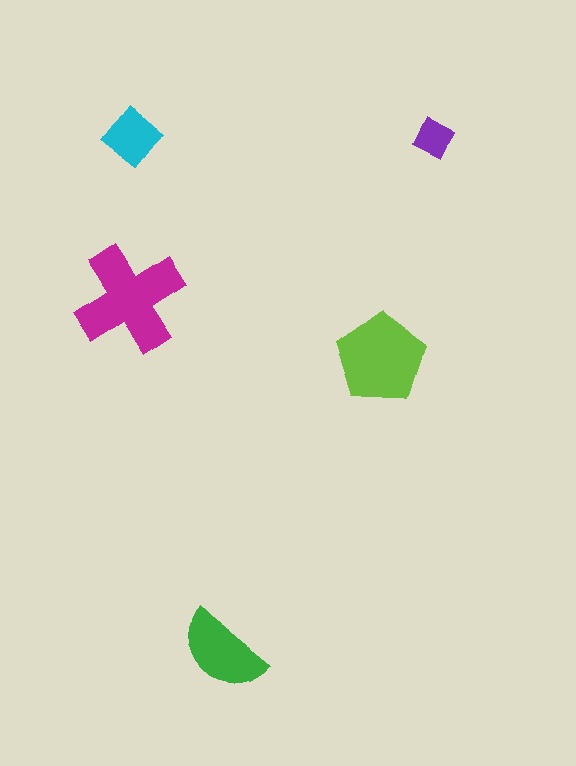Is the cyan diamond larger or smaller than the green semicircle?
Smaller.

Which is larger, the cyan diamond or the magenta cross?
The magenta cross.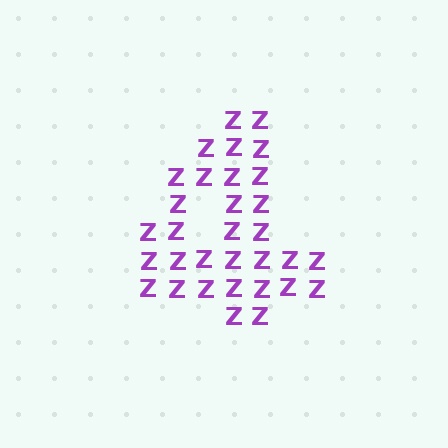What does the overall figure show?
The overall figure shows the digit 4.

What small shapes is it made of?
It is made of small letter Z's.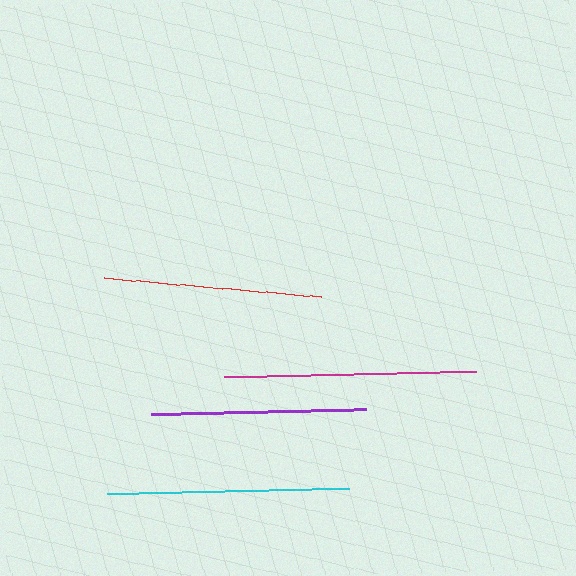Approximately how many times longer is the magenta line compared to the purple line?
The magenta line is approximately 1.2 times the length of the purple line.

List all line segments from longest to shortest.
From longest to shortest: magenta, cyan, red, purple.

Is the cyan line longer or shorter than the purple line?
The cyan line is longer than the purple line.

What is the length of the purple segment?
The purple segment is approximately 215 pixels long.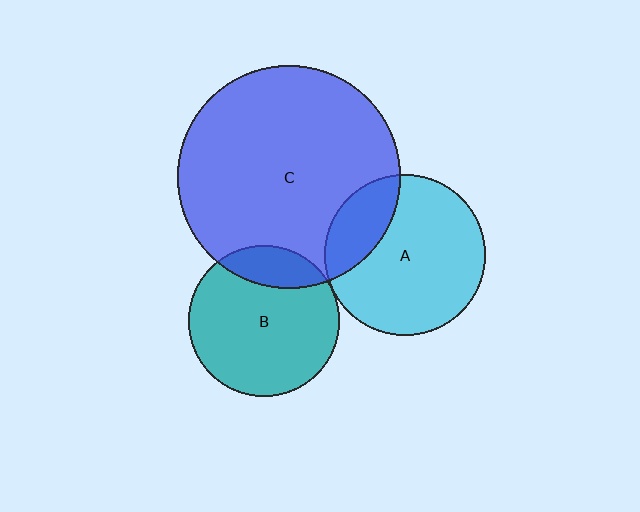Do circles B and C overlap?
Yes.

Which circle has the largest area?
Circle C (blue).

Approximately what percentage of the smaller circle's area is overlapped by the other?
Approximately 20%.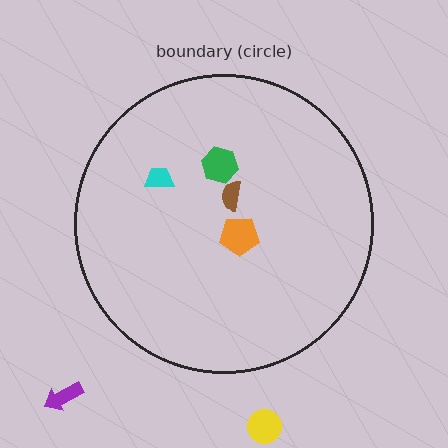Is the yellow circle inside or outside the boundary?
Outside.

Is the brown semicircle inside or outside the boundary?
Inside.